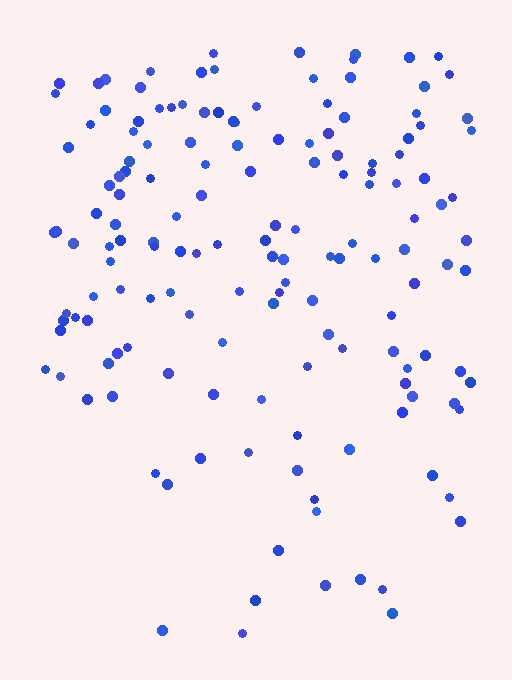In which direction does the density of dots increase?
From bottom to top, with the top side densest.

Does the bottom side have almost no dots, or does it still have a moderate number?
Still a moderate number, just noticeably fewer than the top.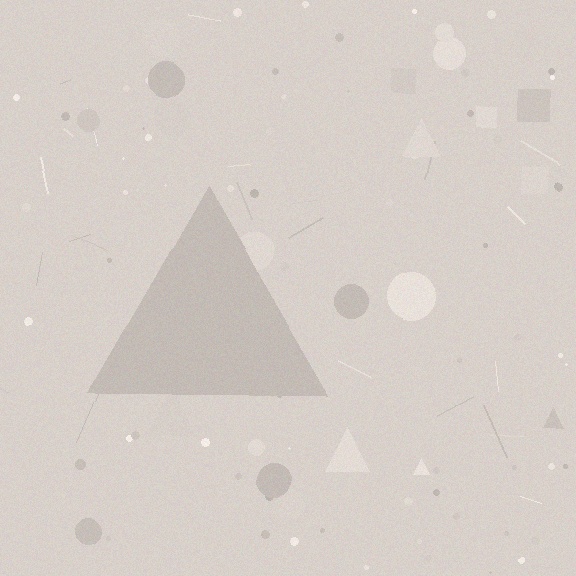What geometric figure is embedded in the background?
A triangle is embedded in the background.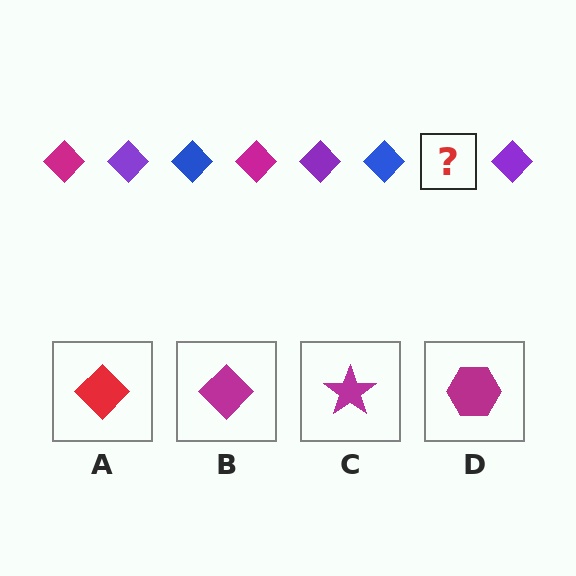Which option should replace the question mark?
Option B.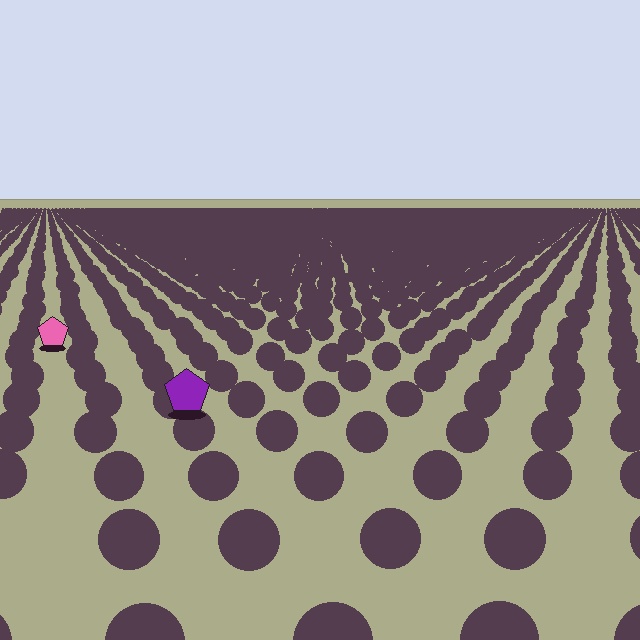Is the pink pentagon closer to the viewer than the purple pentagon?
No. The purple pentagon is closer — you can tell from the texture gradient: the ground texture is coarser near it.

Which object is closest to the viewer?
The purple pentagon is closest. The texture marks near it are larger and more spread out.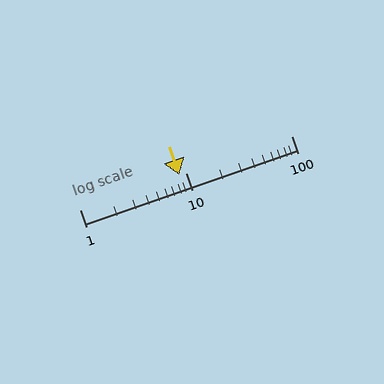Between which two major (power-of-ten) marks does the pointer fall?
The pointer is between 1 and 10.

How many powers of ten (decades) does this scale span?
The scale spans 2 decades, from 1 to 100.